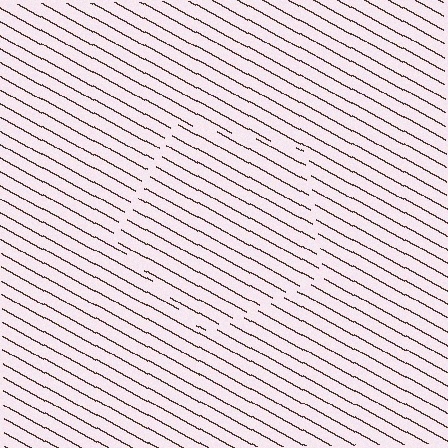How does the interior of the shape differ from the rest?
The interior of the shape contains the same grating, shifted by half a period — the contour is defined by the phase discontinuity where line-ends from the inner and outer gratings abut.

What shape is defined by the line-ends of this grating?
An illusory pentagon. The interior of the shape contains the same grating, shifted by half a period — the contour is defined by the phase discontinuity where line-ends from the inner and outer gratings abut.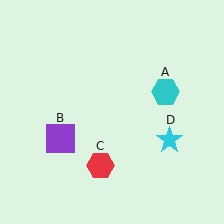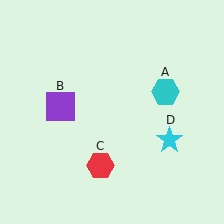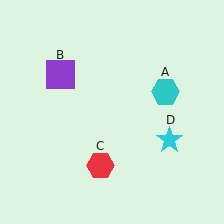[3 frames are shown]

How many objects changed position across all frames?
1 object changed position: purple square (object B).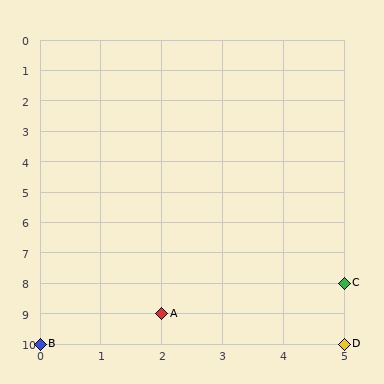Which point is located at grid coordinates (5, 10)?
Point D is at (5, 10).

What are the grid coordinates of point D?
Point D is at grid coordinates (5, 10).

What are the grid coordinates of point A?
Point A is at grid coordinates (2, 9).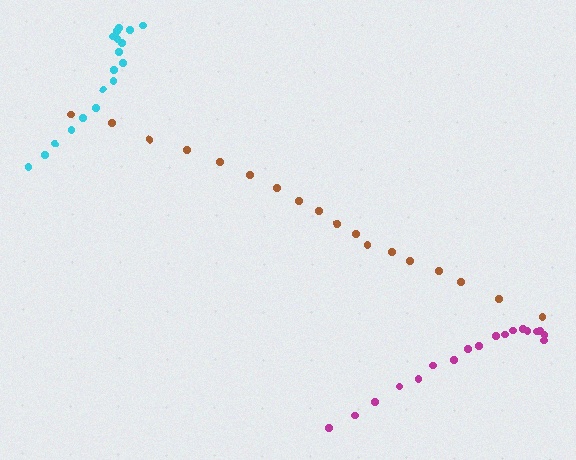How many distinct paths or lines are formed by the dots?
There are 3 distinct paths.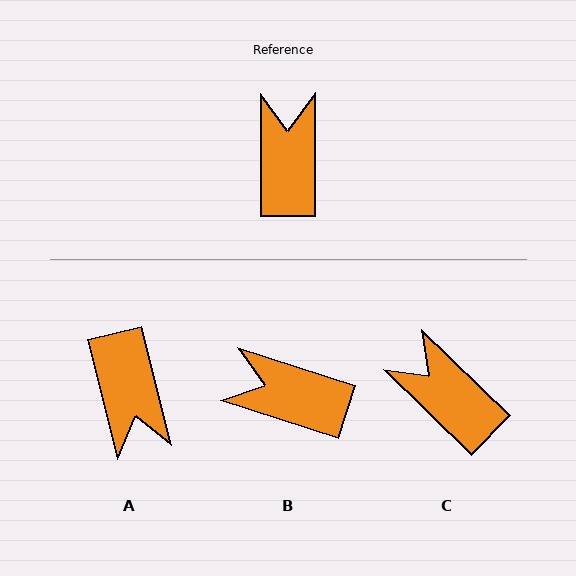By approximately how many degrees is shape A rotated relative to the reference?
Approximately 166 degrees clockwise.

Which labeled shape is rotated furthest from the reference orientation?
A, about 166 degrees away.